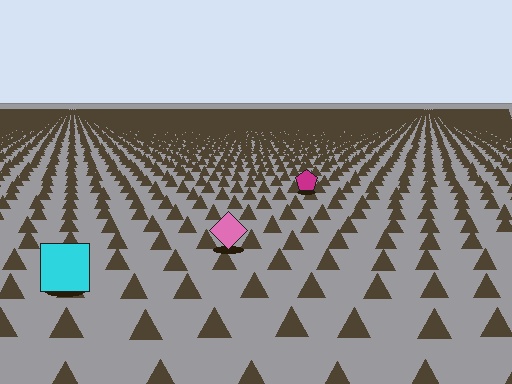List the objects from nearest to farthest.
From nearest to farthest: the cyan square, the pink diamond, the magenta pentagon.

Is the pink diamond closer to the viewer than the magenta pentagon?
Yes. The pink diamond is closer — you can tell from the texture gradient: the ground texture is coarser near it.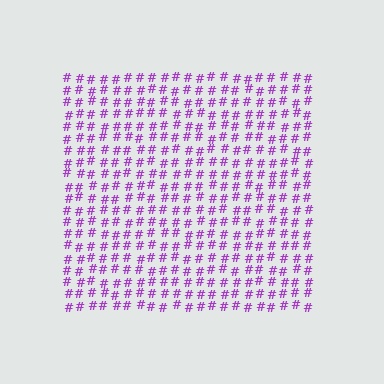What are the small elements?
The small elements are hash symbols.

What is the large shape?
The large shape is a square.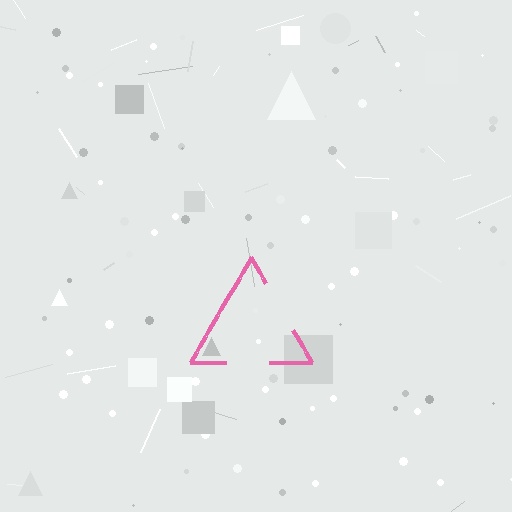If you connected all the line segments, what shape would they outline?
They would outline a triangle.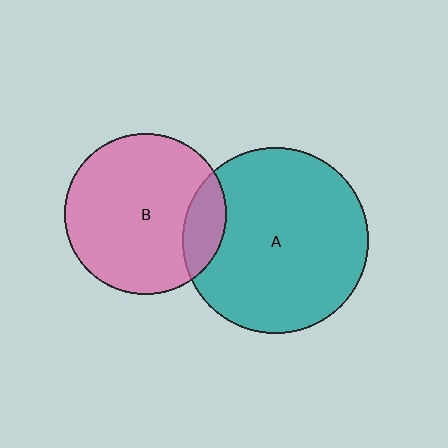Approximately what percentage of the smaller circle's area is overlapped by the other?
Approximately 15%.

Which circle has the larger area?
Circle A (teal).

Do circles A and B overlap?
Yes.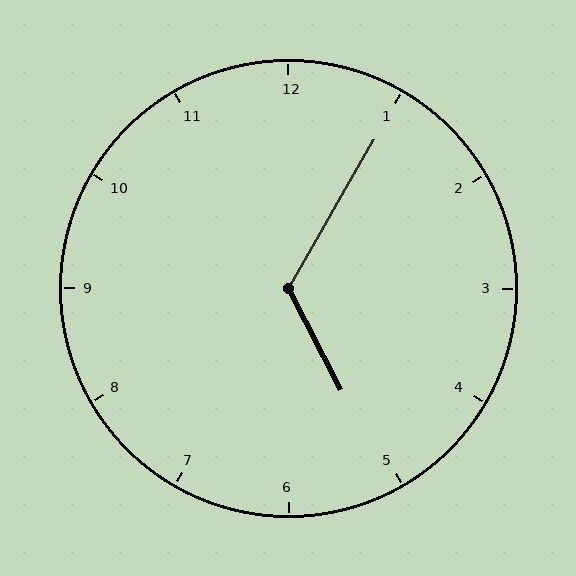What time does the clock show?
5:05.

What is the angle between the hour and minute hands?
Approximately 122 degrees.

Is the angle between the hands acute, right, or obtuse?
It is obtuse.